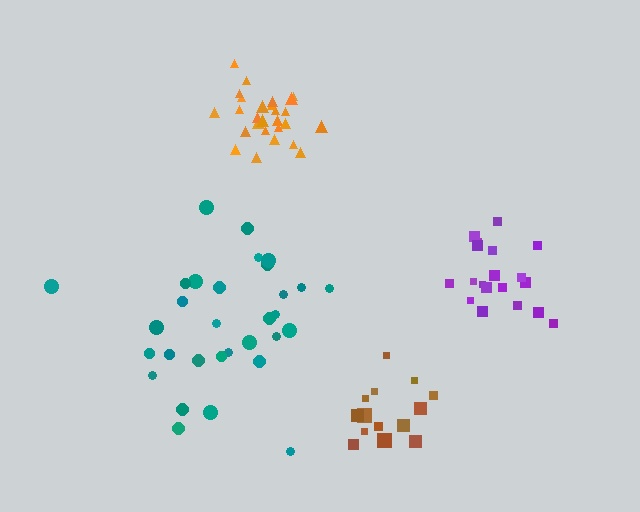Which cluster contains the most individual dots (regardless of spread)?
Teal (31).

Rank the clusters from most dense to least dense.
orange, purple, brown, teal.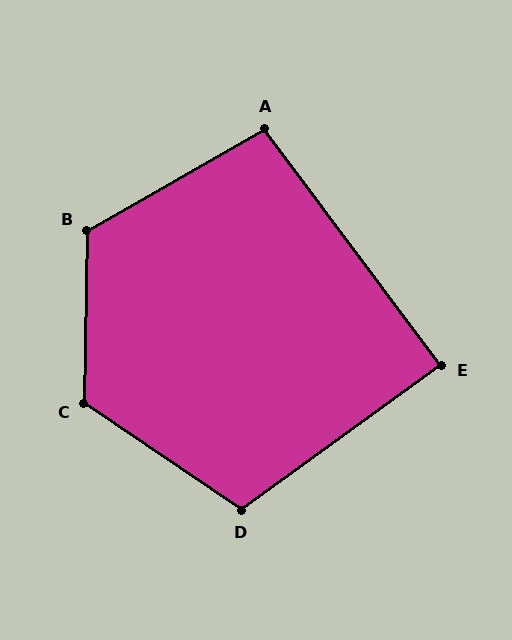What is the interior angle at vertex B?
Approximately 121 degrees (obtuse).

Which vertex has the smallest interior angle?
E, at approximately 89 degrees.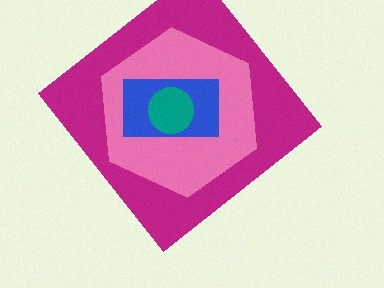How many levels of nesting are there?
4.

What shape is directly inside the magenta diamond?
The pink hexagon.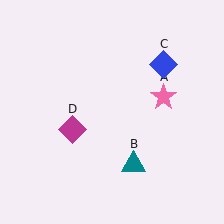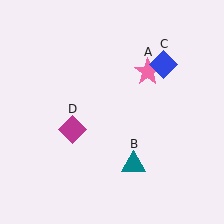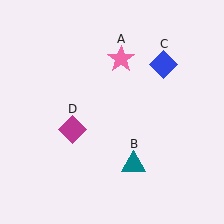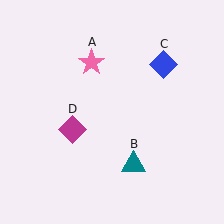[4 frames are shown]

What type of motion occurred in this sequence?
The pink star (object A) rotated counterclockwise around the center of the scene.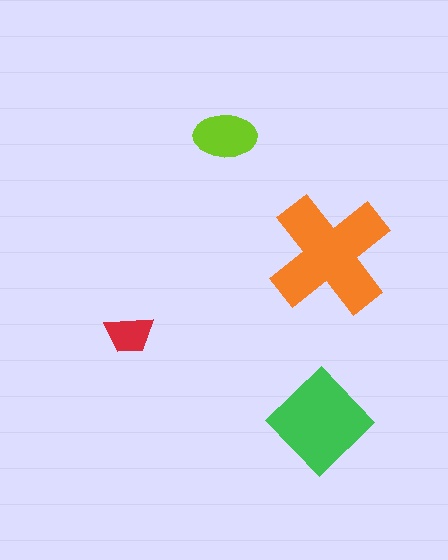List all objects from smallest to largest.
The red trapezoid, the lime ellipse, the green diamond, the orange cross.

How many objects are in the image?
There are 4 objects in the image.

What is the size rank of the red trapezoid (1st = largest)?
4th.